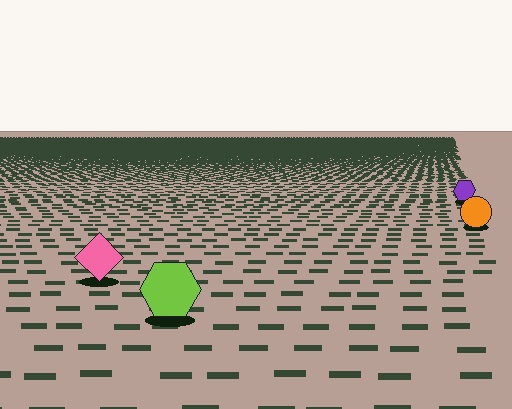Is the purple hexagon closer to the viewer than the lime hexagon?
No. The lime hexagon is closer — you can tell from the texture gradient: the ground texture is coarser near it.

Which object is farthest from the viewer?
The purple hexagon is farthest from the viewer. It appears smaller and the ground texture around it is denser.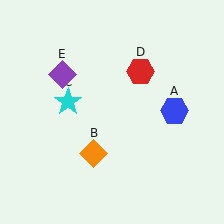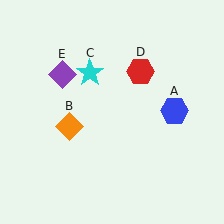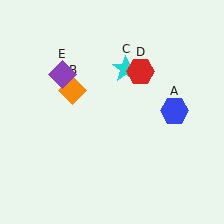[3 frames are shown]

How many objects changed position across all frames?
2 objects changed position: orange diamond (object B), cyan star (object C).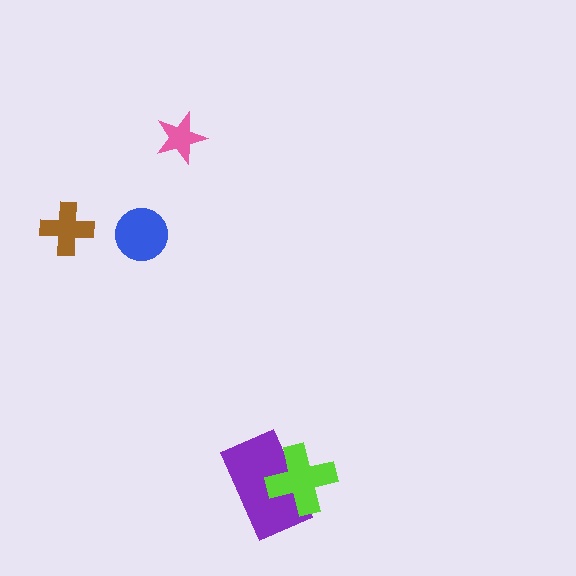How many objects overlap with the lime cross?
1 object overlaps with the lime cross.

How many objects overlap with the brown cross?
0 objects overlap with the brown cross.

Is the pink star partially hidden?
No, no other shape covers it.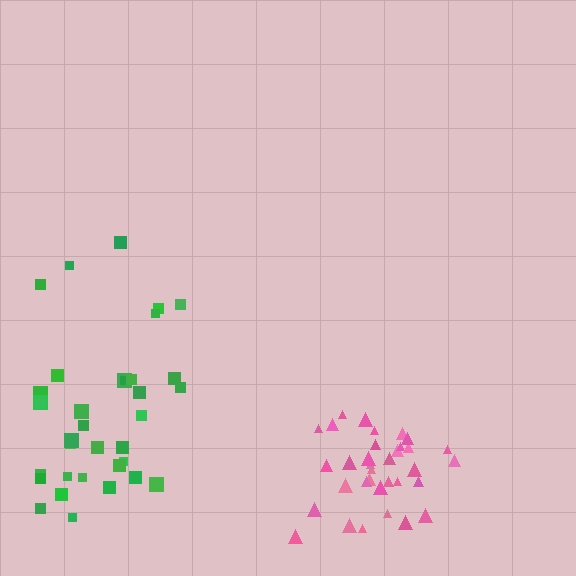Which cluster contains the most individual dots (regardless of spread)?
Green (35).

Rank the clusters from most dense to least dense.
pink, green.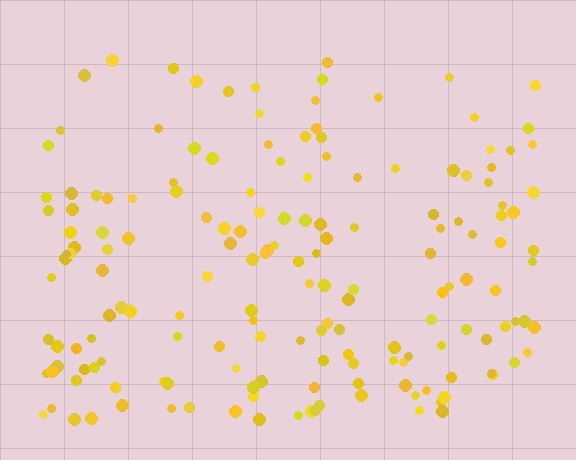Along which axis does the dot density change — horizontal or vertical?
Vertical.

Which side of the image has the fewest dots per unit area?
The top.